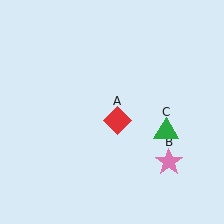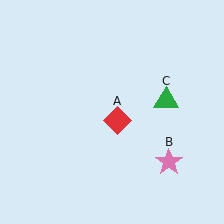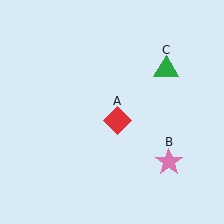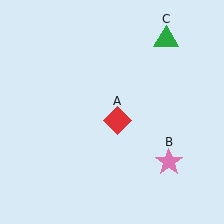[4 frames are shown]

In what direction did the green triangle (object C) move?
The green triangle (object C) moved up.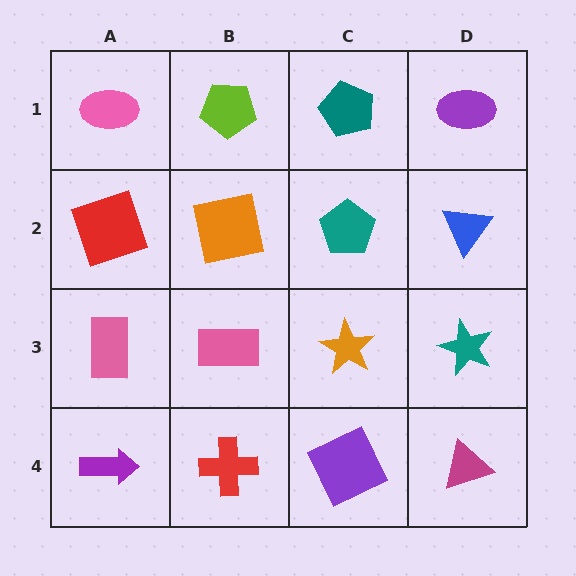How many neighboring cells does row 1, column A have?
2.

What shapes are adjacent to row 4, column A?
A pink rectangle (row 3, column A), a red cross (row 4, column B).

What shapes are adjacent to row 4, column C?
An orange star (row 3, column C), a red cross (row 4, column B), a magenta triangle (row 4, column D).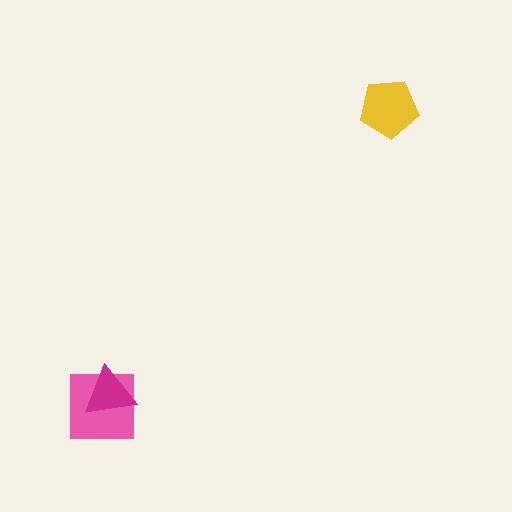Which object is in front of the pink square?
The magenta triangle is in front of the pink square.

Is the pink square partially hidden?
Yes, it is partially covered by another shape.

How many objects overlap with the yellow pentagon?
0 objects overlap with the yellow pentagon.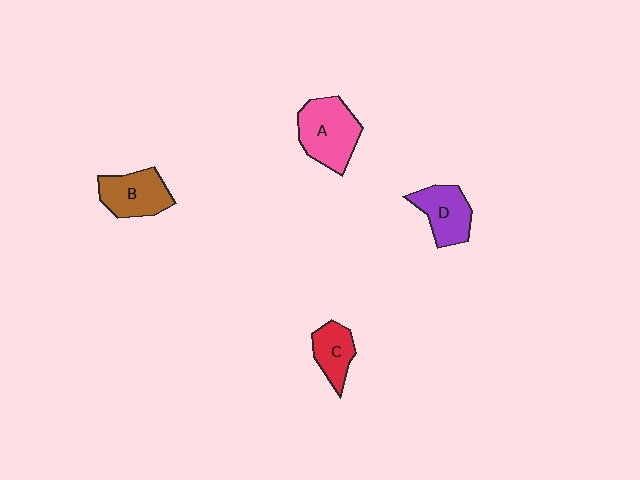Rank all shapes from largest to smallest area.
From largest to smallest: A (pink), B (brown), D (purple), C (red).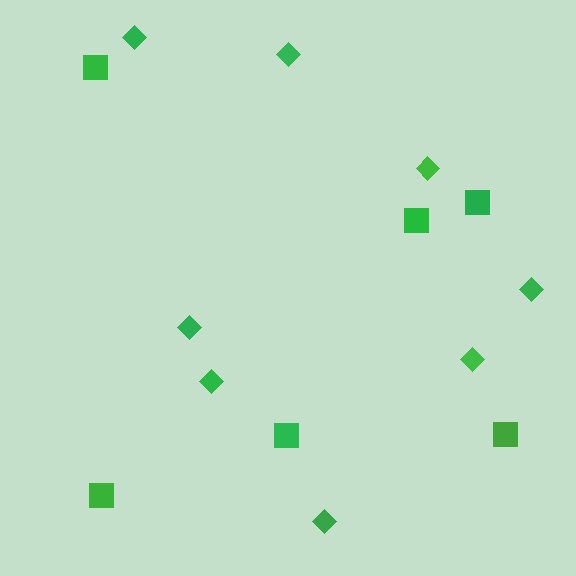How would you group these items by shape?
There are 2 groups: one group of squares (6) and one group of diamonds (8).